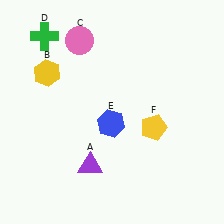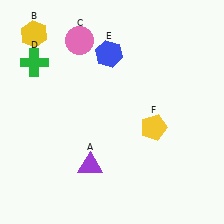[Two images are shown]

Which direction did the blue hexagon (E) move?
The blue hexagon (E) moved up.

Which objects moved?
The objects that moved are: the yellow hexagon (B), the green cross (D), the blue hexagon (E).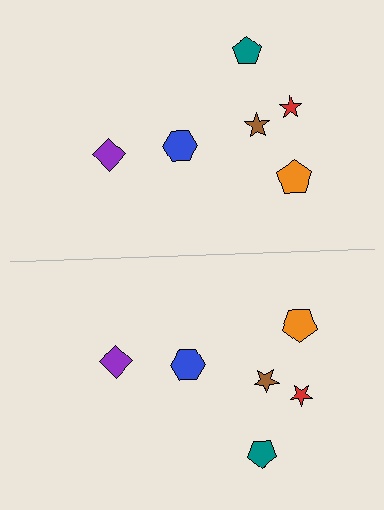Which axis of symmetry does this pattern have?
The pattern has a horizontal axis of symmetry running through the center of the image.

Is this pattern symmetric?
Yes, this pattern has bilateral (reflection) symmetry.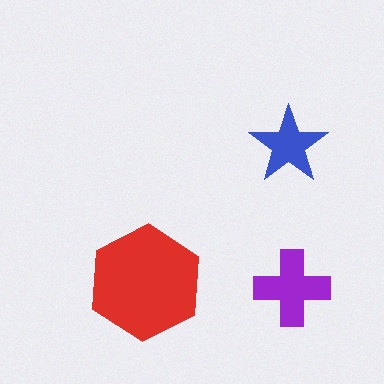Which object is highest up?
The blue star is topmost.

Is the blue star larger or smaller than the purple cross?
Smaller.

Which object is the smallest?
The blue star.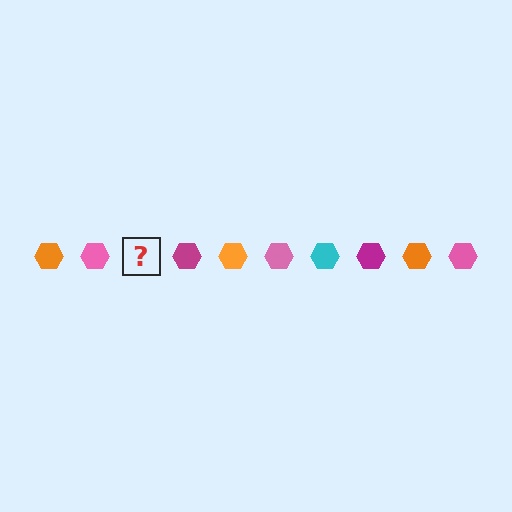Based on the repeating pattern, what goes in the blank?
The blank should be a cyan hexagon.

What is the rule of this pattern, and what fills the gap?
The rule is that the pattern cycles through orange, pink, cyan, magenta hexagons. The gap should be filled with a cyan hexagon.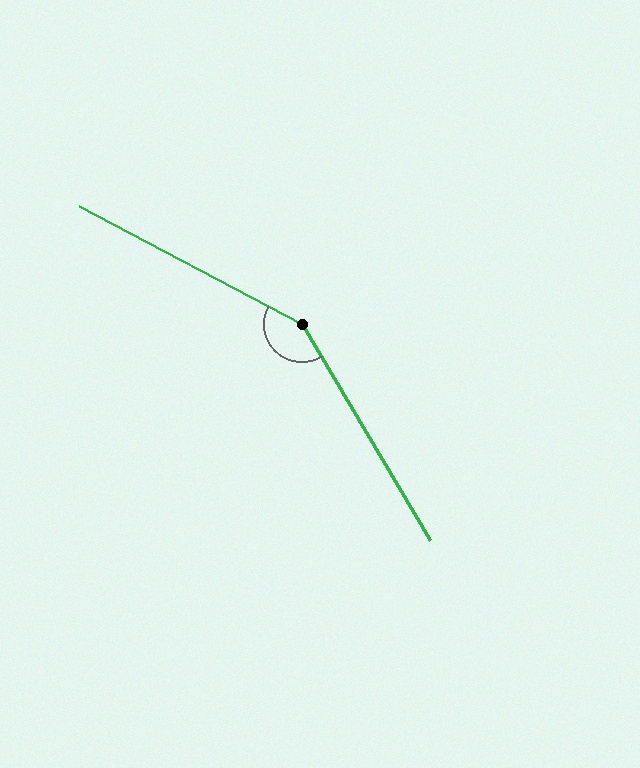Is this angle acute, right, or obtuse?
It is obtuse.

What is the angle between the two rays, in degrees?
Approximately 149 degrees.